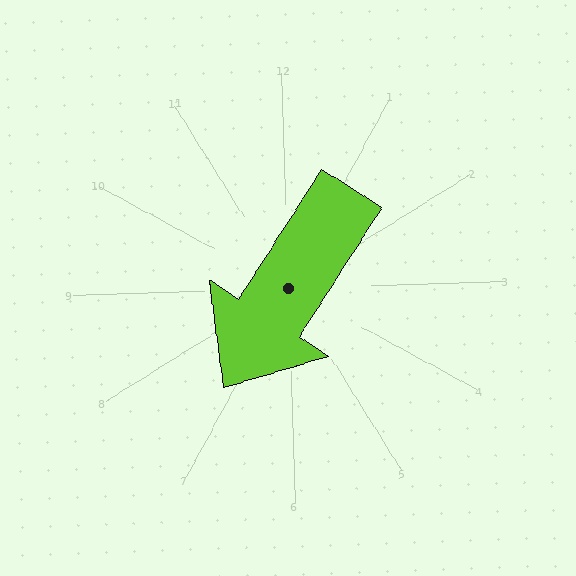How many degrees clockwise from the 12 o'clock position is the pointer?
Approximately 215 degrees.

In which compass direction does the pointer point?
Southwest.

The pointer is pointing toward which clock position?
Roughly 7 o'clock.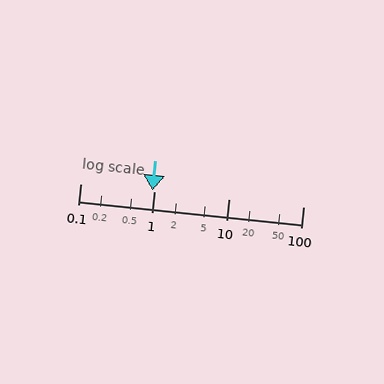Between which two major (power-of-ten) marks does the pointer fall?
The pointer is between 0.1 and 1.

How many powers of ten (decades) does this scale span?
The scale spans 3 decades, from 0.1 to 100.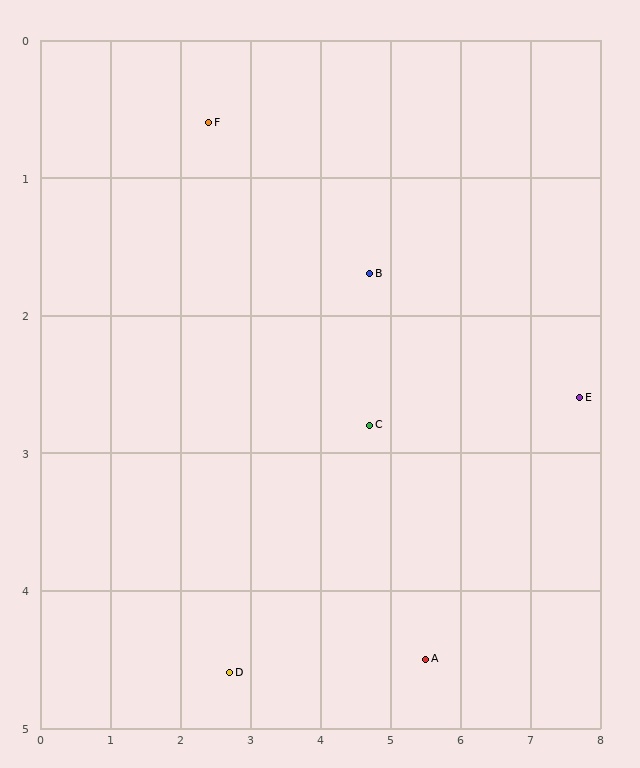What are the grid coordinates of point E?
Point E is at approximately (7.7, 2.6).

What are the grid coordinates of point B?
Point B is at approximately (4.7, 1.7).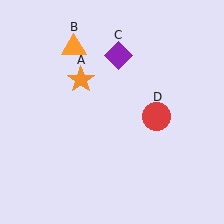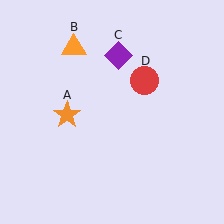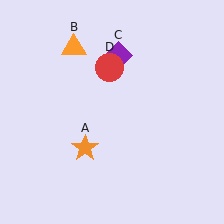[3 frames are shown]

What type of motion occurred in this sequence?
The orange star (object A), red circle (object D) rotated counterclockwise around the center of the scene.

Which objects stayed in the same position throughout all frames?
Orange triangle (object B) and purple diamond (object C) remained stationary.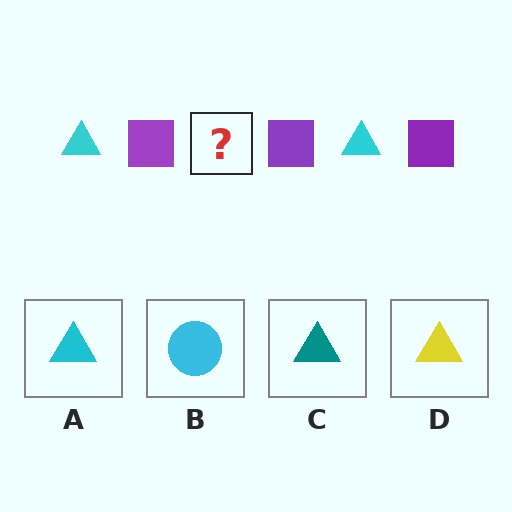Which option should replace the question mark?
Option A.